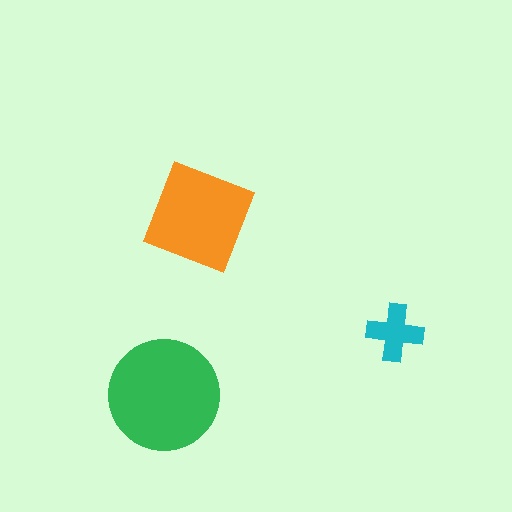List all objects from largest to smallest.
The green circle, the orange square, the cyan cross.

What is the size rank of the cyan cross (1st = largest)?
3rd.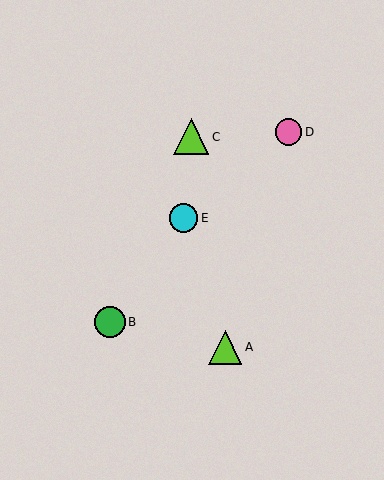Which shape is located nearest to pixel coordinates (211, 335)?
The lime triangle (labeled A) at (225, 347) is nearest to that location.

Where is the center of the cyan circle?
The center of the cyan circle is at (183, 218).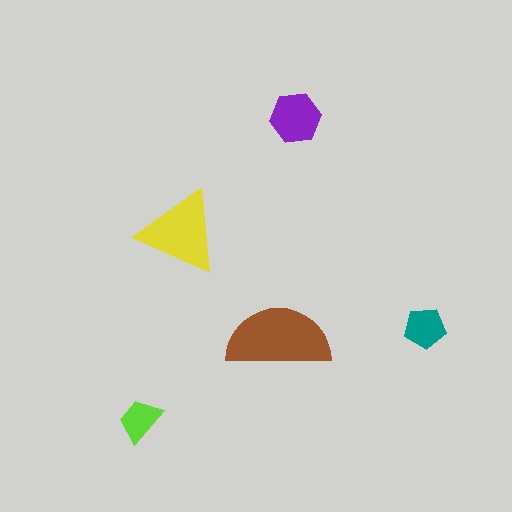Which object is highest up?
The purple hexagon is topmost.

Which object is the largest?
The brown semicircle.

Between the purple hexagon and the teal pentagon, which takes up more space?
The purple hexagon.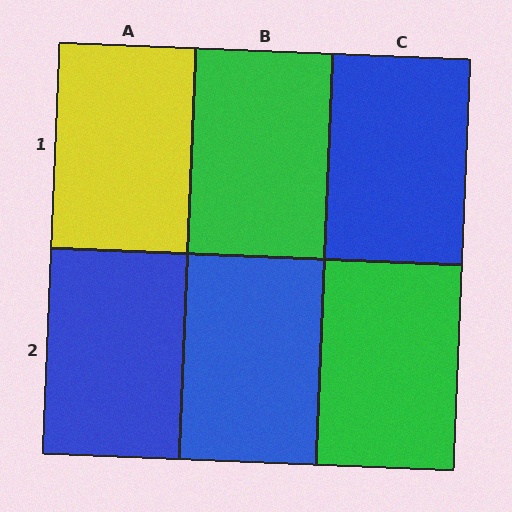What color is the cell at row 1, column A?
Yellow.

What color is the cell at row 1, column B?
Green.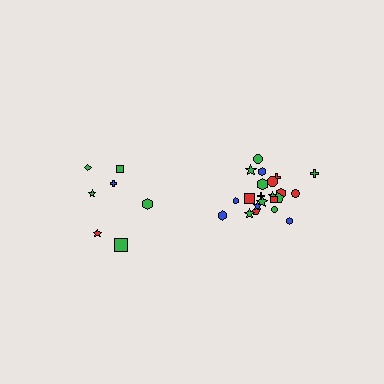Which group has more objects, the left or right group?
The right group.